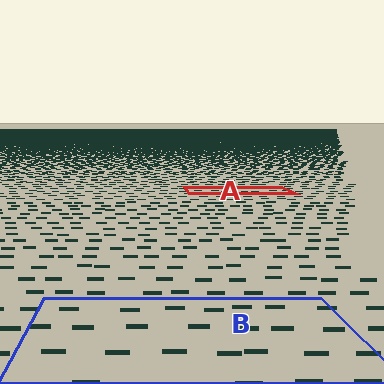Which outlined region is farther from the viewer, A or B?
Region A is farther from the viewer — the texture elements inside it appear smaller and more densely packed.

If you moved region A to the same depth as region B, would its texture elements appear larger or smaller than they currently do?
They would appear larger. At a closer depth, the same texture elements are projected at a bigger on-screen size.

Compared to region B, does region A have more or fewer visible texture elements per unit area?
Region A has more texture elements per unit area — they are packed more densely because it is farther away.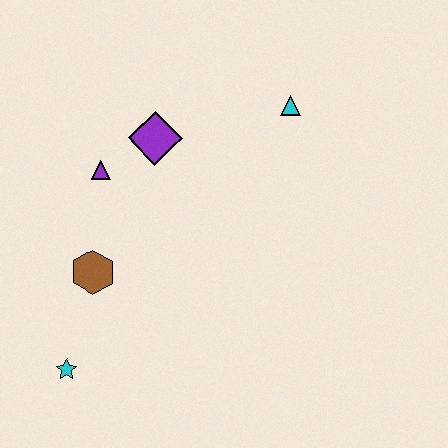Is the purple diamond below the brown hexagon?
No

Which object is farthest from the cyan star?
The cyan triangle is farthest from the cyan star.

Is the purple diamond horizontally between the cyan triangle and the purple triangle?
Yes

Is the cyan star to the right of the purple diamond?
No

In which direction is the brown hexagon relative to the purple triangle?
The brown hexagon is below the purple triangle.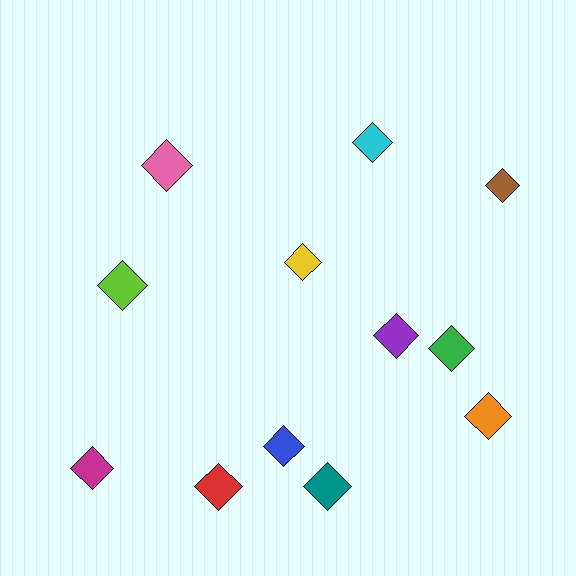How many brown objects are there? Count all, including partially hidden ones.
There is 1 brown object.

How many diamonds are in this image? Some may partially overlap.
There are 12 diamonds.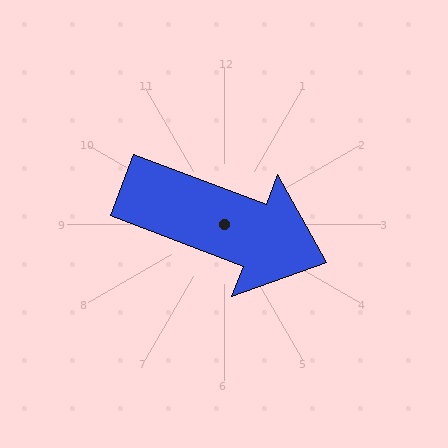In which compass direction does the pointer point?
East.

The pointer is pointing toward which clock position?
Roughly 4 o'clock.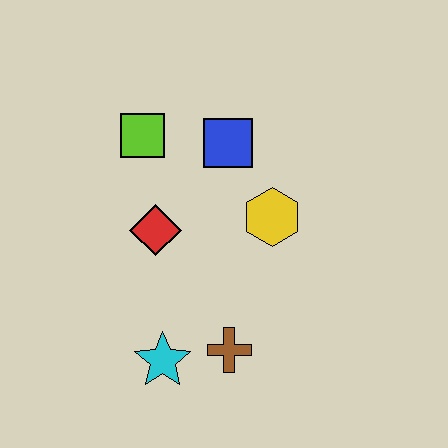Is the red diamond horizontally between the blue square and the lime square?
Yes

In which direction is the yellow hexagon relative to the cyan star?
The yellow hexagon is above the cyan star.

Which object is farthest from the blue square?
The cyan star is farthest from the blue square.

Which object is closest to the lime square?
The blue square is closest to the lime square.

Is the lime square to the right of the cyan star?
No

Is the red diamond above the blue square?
No